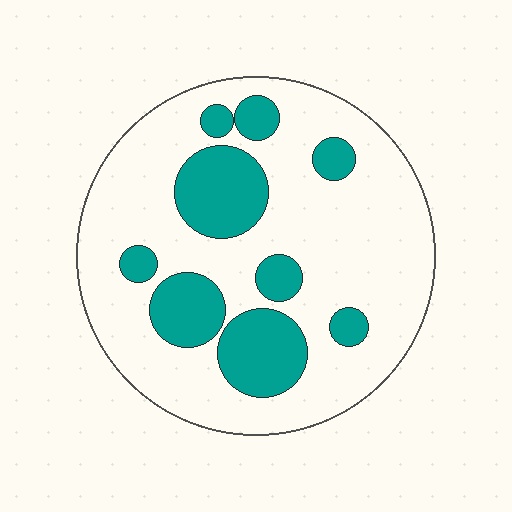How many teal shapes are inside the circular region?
9.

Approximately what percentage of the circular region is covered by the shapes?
Approximately 25%.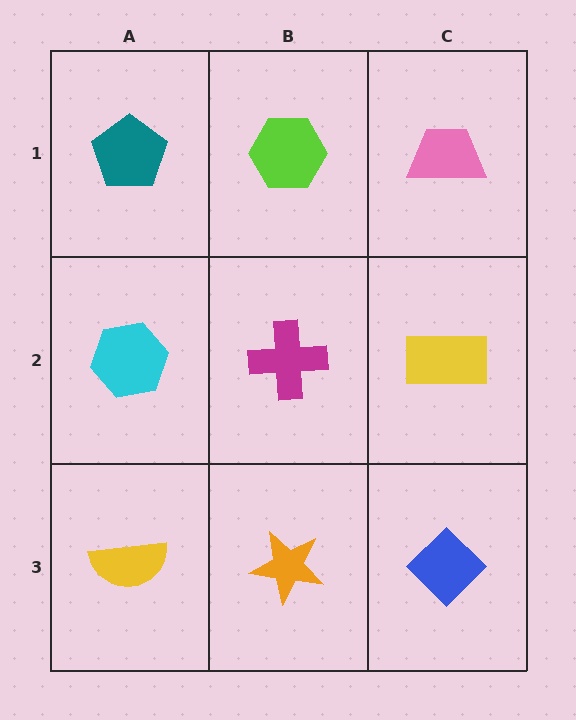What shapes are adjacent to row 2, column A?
A teal pentagon (row 1, column A), a yellow semicircle (row 3, column A), a magenta cross (row 2, column B).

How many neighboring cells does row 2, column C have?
3.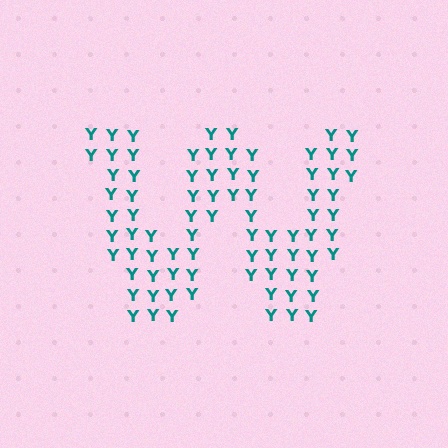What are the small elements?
The small elements are letter Y's.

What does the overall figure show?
The overall figure shows the letter W.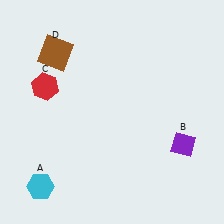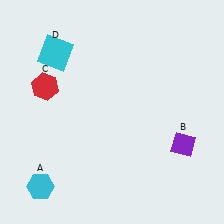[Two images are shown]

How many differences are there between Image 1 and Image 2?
There is 1 difference between the two images.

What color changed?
The square (D) changed from brown in Image 1 to cyan in Image 2.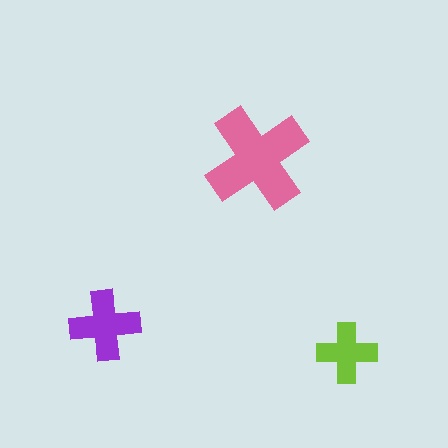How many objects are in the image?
There are 3 objects in the image.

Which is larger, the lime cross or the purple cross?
The purple one.